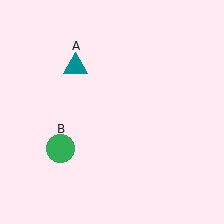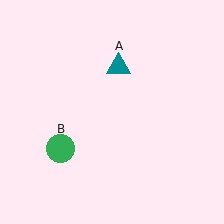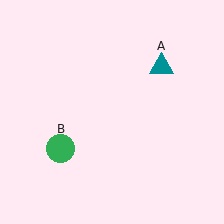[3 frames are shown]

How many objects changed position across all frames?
1 object changed position: teal triangle (object A).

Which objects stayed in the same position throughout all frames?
Green circle (object B) remained stationary.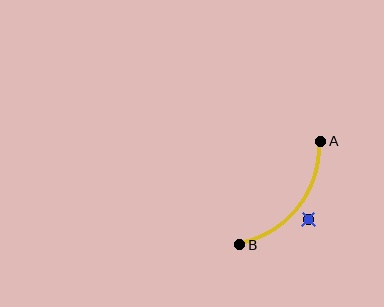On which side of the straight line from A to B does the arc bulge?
The arc bulges below and to the right of the straight line connecting A and B.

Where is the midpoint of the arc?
The arc midpoint is the point on the curve farthest from the straight line joining A and B. It sits below and to the right of that line.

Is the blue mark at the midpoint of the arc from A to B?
No — the blue mark does not lie on the arc at all. It sits slightly outside the curve.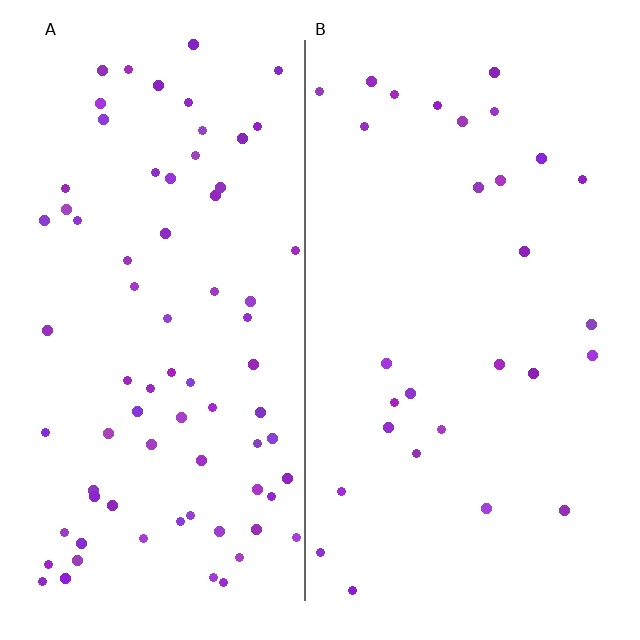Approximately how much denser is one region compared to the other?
Approximately 2.6× — region A over region B.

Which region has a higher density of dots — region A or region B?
A (the left).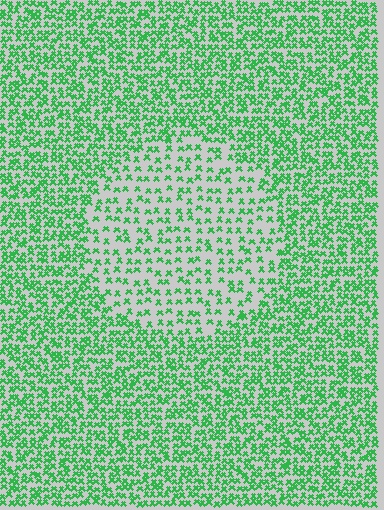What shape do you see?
I see a circle.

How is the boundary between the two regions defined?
The boundary is defined by a change in element density (approximately 2.1x ratio). All elements are the same color, size, and shape.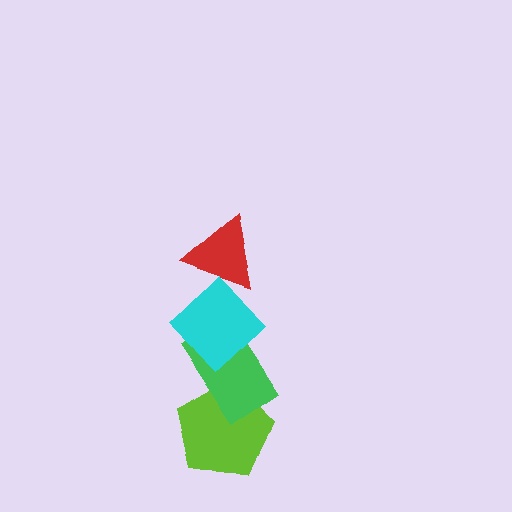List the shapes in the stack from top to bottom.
From top to bottom: the red triangle, the cyan diamond, the green rectangle, the lime pentagon.